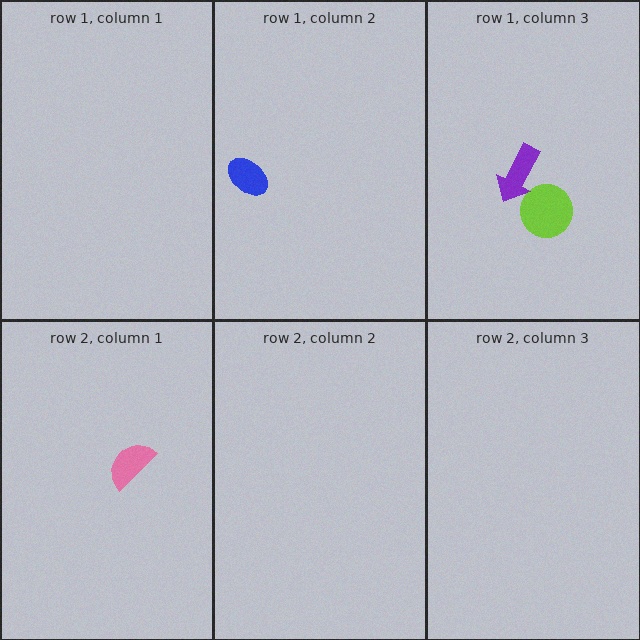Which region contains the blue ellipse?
The row 1, column 2 region.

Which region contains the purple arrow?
The row 1, column 3 region.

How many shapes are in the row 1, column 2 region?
1.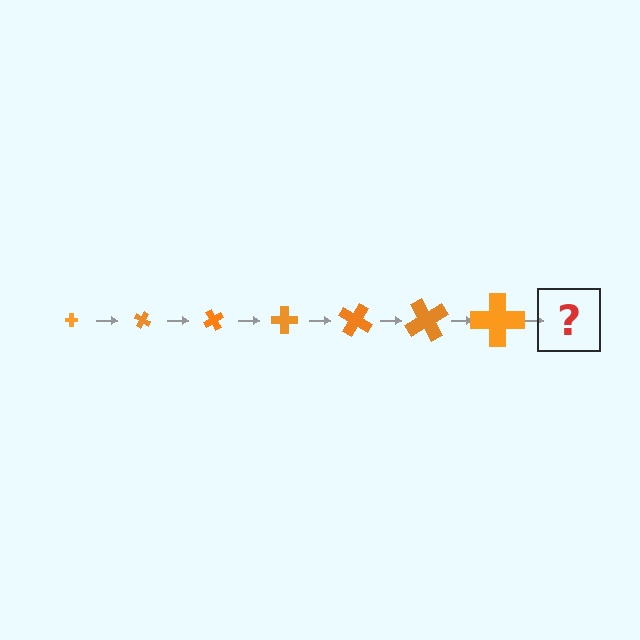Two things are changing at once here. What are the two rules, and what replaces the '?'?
The two rules are that the cross grows larger each step and it rotates 30 degrees each step. The '?' should be a cross, larger than the previous one and rotated 210 degrees from the start.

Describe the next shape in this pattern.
It should be a cross, larger than the previous one and rotated 210 degrees from the start.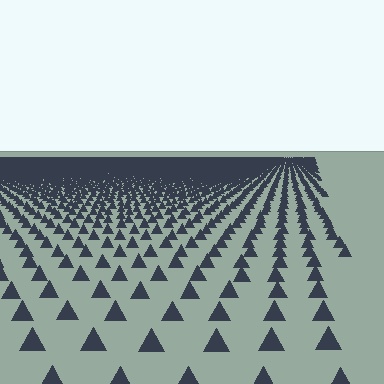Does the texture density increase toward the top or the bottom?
Density increases toward the top.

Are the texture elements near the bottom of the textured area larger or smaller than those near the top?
Larger. Near the bottom, elements are closer to the viewer and appear at a bigger on-screen size.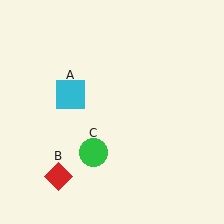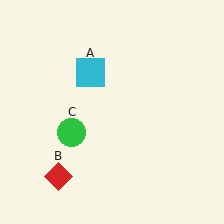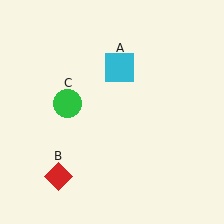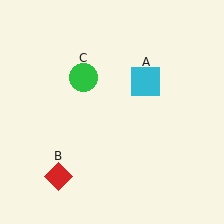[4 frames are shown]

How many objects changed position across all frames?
2 objects changed position: cyan square (object A), green circle (object C).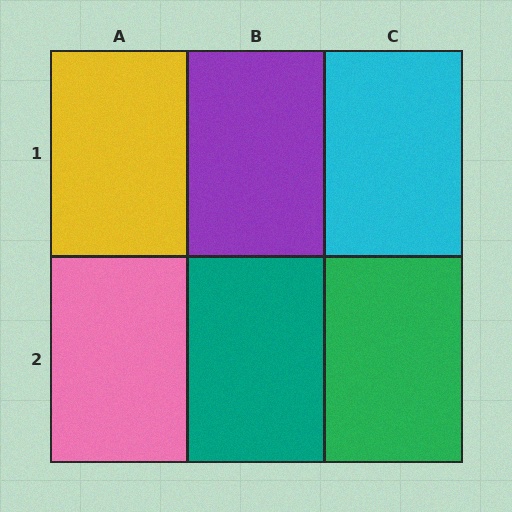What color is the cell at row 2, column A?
Pink.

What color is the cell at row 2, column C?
Green.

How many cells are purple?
1 cell is purple.